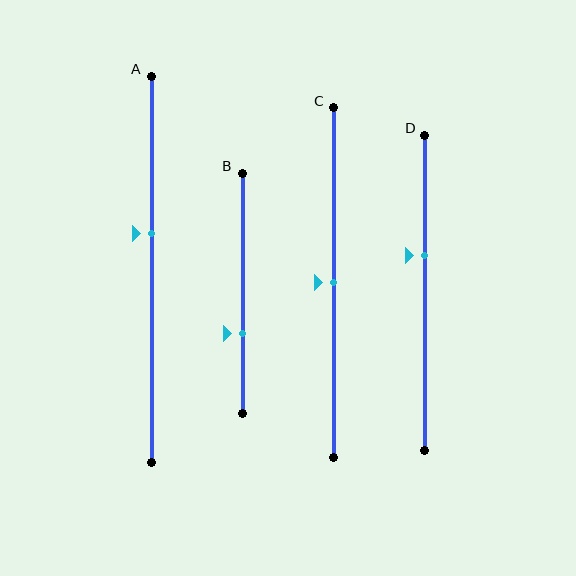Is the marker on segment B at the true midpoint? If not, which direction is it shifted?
No, the marker on segment B is shifted downward by about 17% of the segment length.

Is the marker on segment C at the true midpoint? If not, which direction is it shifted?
Yes, the marker on segment C is at the true midpoint.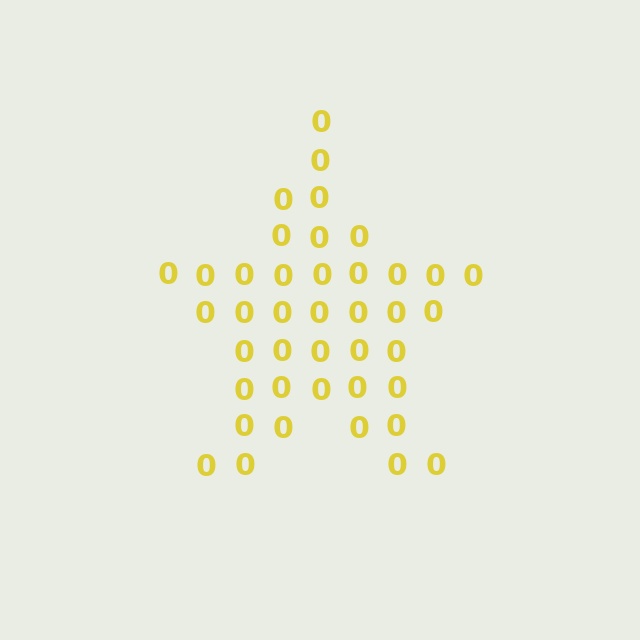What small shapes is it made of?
It is made of small digit 0's.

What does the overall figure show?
The overall figure shows a star.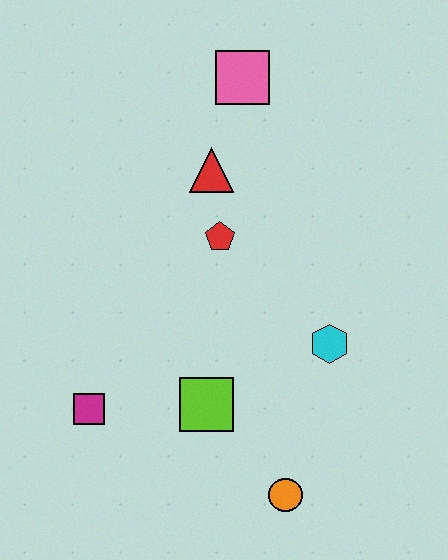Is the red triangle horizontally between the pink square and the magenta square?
Yes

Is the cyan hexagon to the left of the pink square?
No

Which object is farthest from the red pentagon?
The orange circle is farthest from the red pentagon.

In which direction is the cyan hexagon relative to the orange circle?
The cyan hexagon is above the orange circle.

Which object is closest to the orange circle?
The lime square is closest to the orange circle.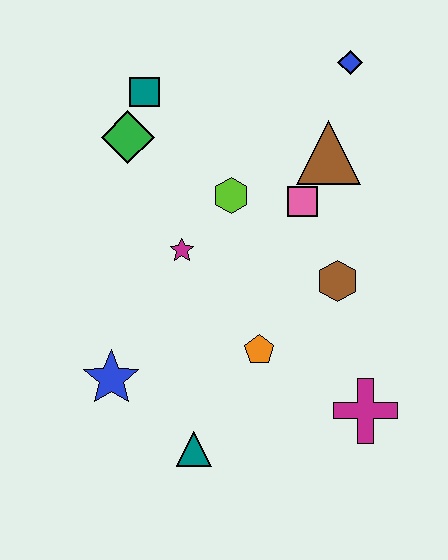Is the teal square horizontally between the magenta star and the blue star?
Yes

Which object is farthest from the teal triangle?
The blue diamond is farthest from the teal triangle.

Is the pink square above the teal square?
No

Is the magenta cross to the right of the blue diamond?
Yes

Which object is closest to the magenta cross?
The orange pentagon is closest to the magenta cross.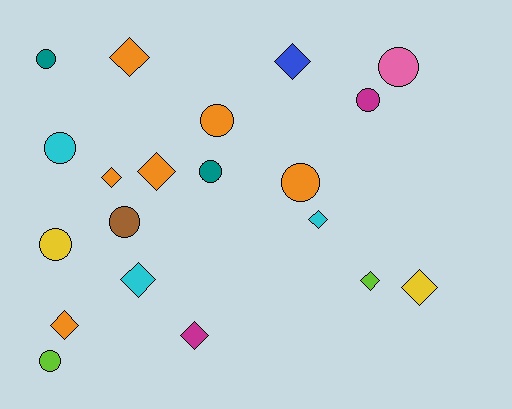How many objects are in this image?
There are 20 objects.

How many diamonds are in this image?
There are 10 diamonds.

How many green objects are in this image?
There are no green objects.